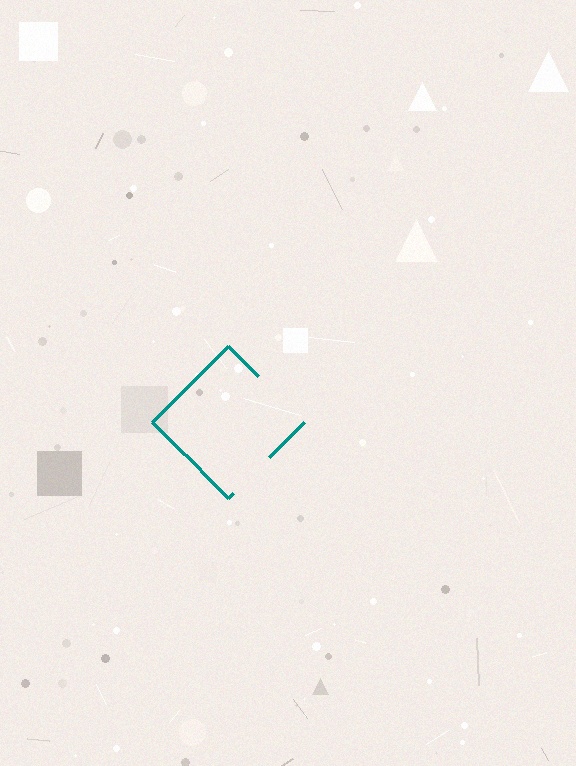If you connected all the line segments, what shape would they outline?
They would outline a diamond.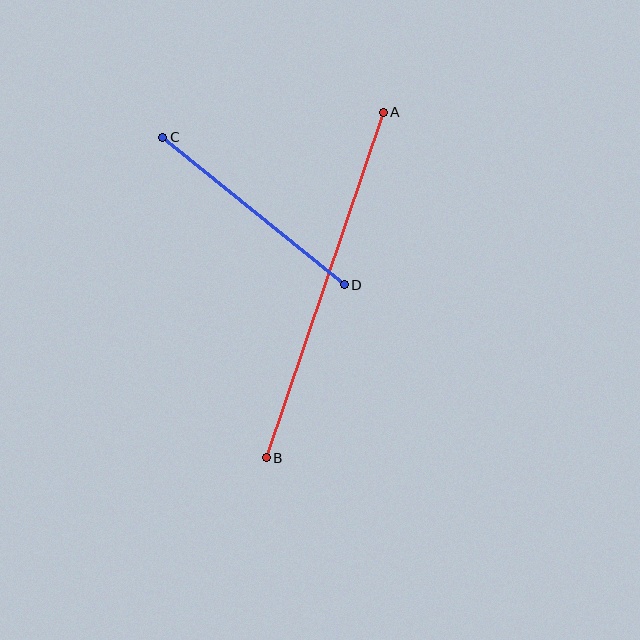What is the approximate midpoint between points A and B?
The midpoint is at approximately (325, 285) pixels.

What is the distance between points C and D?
The distance is approximately 234 pixels.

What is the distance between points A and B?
The distance is approximately 365 pixels.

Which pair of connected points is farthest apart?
Points A and B are farthest apart.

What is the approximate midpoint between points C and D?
The midpoint is at approximately (253, 211) pixels.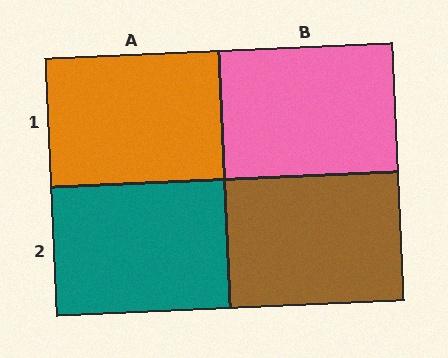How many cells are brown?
1 cell is brown.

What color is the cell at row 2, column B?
Brown.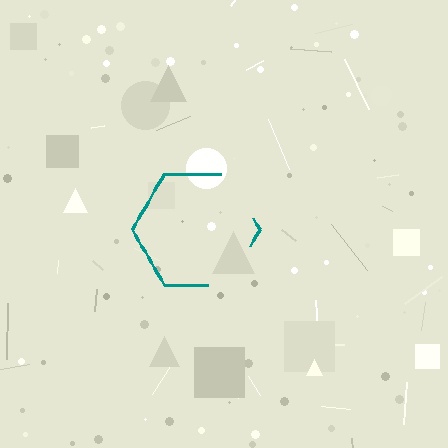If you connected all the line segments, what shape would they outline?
They would outline a hexagon.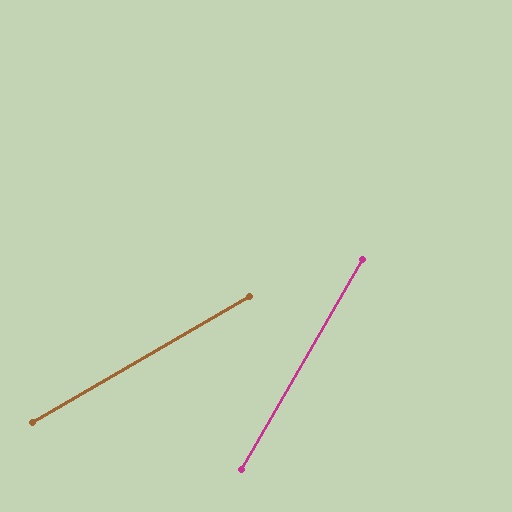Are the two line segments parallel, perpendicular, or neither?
Neither parallel nor perpendicular — they differ by about 30°.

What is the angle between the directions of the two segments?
Approximately 30 degrees.